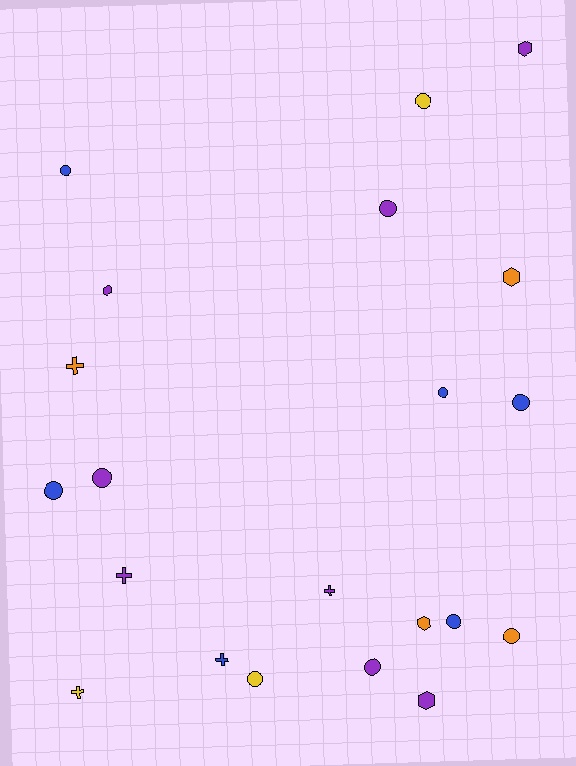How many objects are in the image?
There are 21 objects.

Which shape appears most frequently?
Circle, with 11 objects.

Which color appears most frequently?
Purple, with 8 objects.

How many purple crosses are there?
There are 2 purple crosses.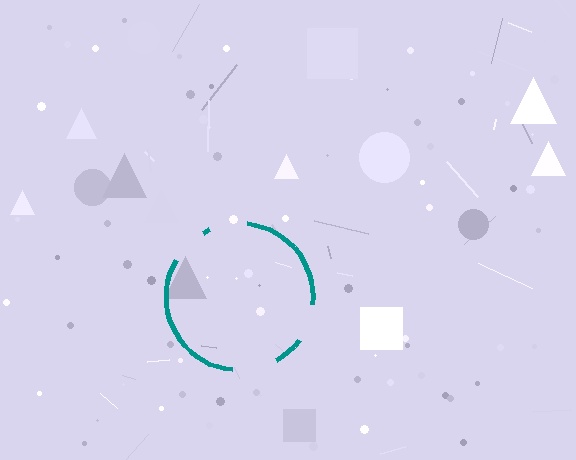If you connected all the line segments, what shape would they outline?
They would outline a circle.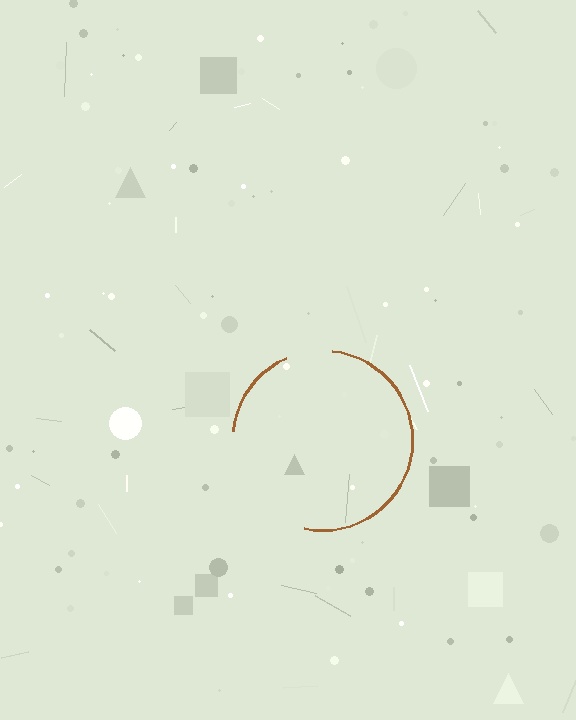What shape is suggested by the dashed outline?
The dashed outline suggests a circle.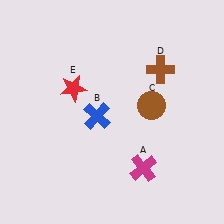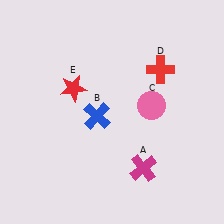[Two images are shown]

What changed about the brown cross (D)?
In Image 1, D is brown. In Image 2, it changed to red.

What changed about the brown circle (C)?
In Image 1, C is brown. In Image 2, it changed to pink.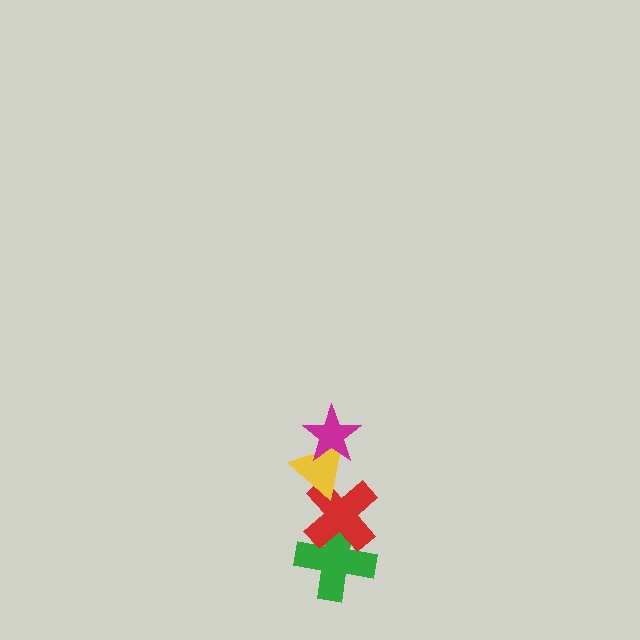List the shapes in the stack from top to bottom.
From top to bottom: the magenta star, the yellow triangle, the red cross, the green cross.